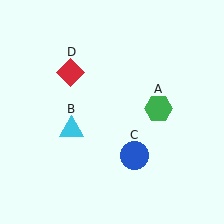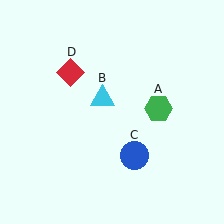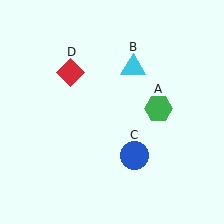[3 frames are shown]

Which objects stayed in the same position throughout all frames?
Green hexagon (object A) and blue circle (object C) and red diamond (object D) remained stationary.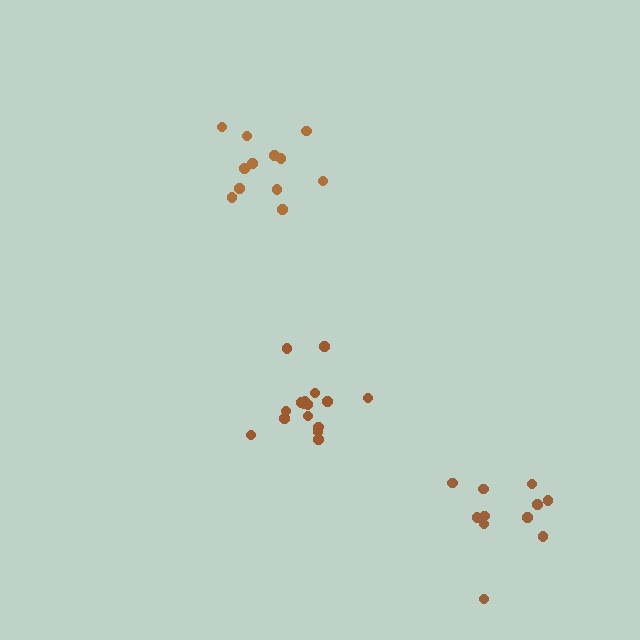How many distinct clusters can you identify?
There are 3 distinct clusters.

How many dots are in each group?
Group 1: 12 dots, Group 2: 11 dots, Group 3: 16 dots (39 total).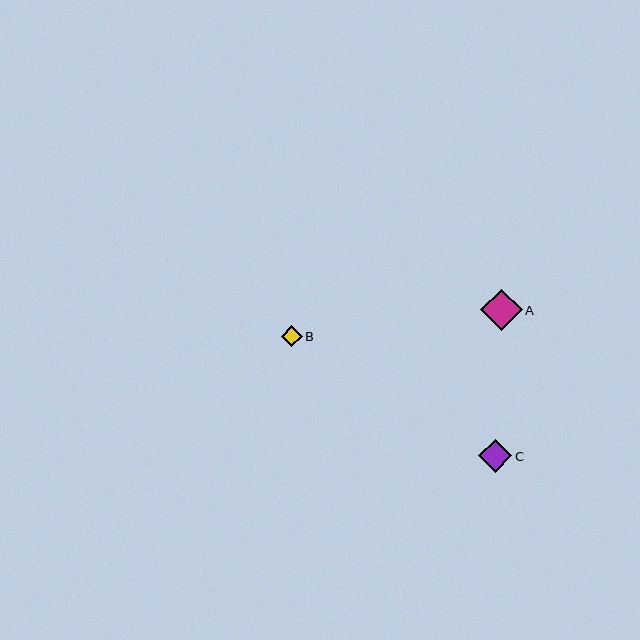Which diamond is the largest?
Diamond A is the largest with a size of approximately 42 pixels.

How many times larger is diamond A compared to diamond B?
Diamond A is approximately 2.0 times the size of diamond B.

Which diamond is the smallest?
Diamond B is the smallest with a size of approximately 21 pixels.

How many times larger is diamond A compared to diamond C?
Diamond A is approximately 1.2 times the size of diamond C.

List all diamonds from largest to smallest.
From largest to smallest: A, C, B.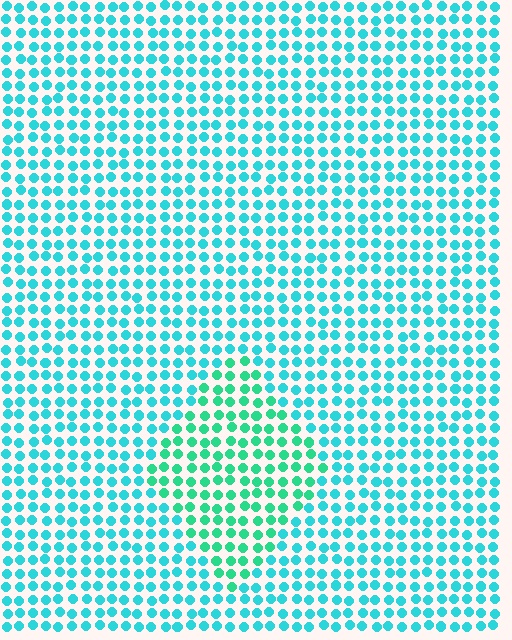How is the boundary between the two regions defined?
The boundary is defined purely by a slight shift in hue (about 28 degrees). Spacing, size, and orientation are identical on both sides.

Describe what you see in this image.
The image is filled with small cyan elements in a uniform arrangement. A diamond-shaped region is visible where the elements are tinted to a slightly different hue, forming a subtle color boundary.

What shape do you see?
I see a diamond.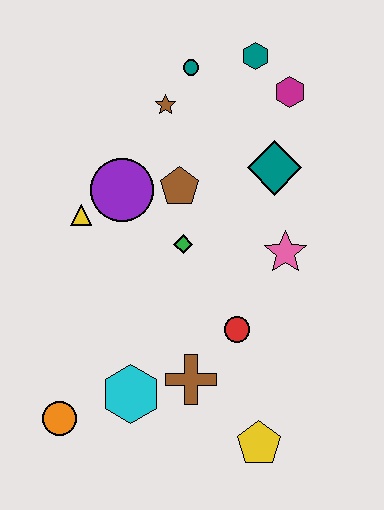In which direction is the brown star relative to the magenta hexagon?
The brown star is to the left of the magenta hexagon.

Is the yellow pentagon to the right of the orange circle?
Yes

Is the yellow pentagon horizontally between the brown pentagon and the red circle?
No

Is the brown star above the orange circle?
Yes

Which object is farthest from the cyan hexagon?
The teal hexagon is farthest from the cyan hexagon.